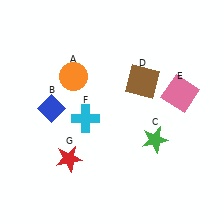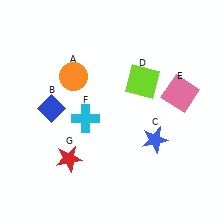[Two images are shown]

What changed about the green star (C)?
In Image 1, C is green. In Image 2, it changed to blue.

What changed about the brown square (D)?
In Image 1, D is brown. In Image 2, it changed to lime.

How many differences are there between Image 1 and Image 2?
There are 2 differences between the two images.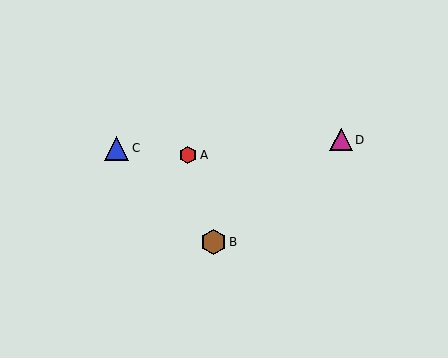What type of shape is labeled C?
Shape C is a blue triangle.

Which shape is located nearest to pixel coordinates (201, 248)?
The brown hexagon (labeled B) at (213, 242) is nearest to that location.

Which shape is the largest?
The brown hexagon (labeled B) is the largest.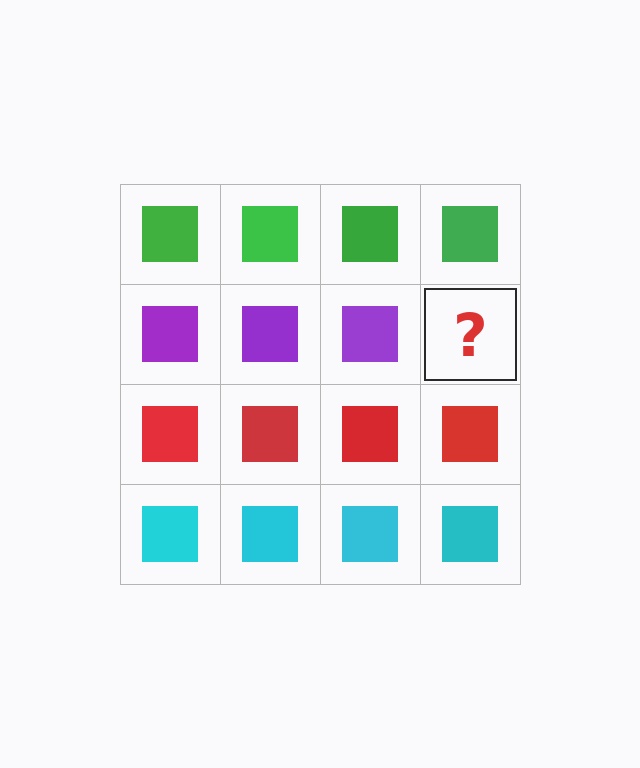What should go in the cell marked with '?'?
The missing cell should contain a purple square.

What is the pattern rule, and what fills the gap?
The rule is that each row has a consistent color. The gap should be filled with a purple square.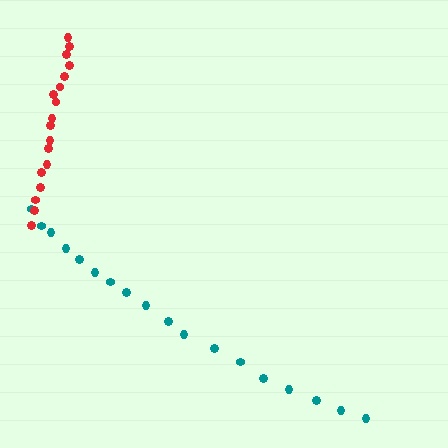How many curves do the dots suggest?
There are 2 distinct paths.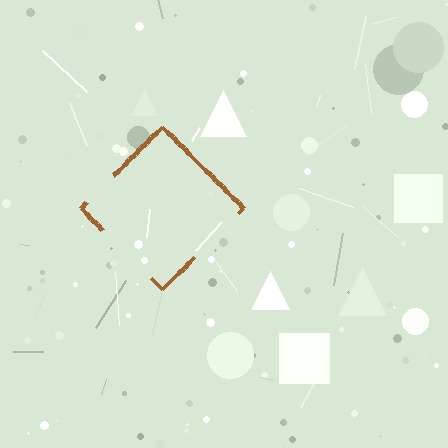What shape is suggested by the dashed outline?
The dashed outline suggests a diamond.